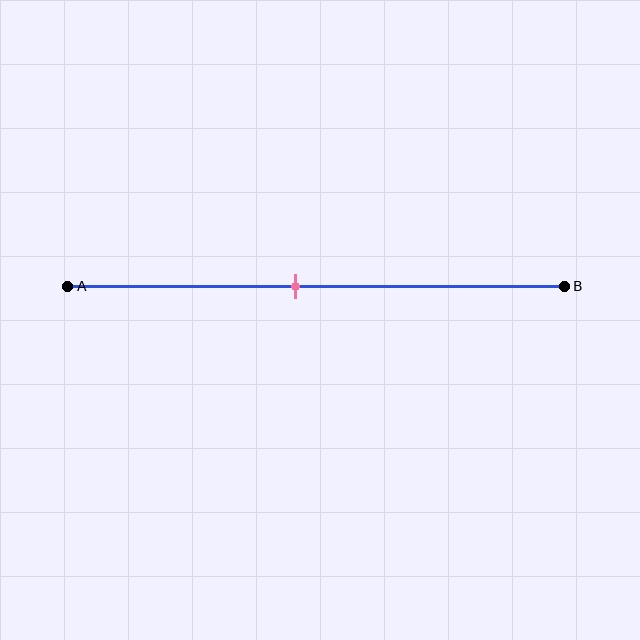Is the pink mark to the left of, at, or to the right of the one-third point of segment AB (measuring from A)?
The pink mark is to the right of the one-third point of segment AB.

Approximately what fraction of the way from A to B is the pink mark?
The pink mark is approximately 45% of the way from A to B.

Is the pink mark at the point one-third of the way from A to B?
No, the mark is at about 45% from A, not at the 33% one-third point.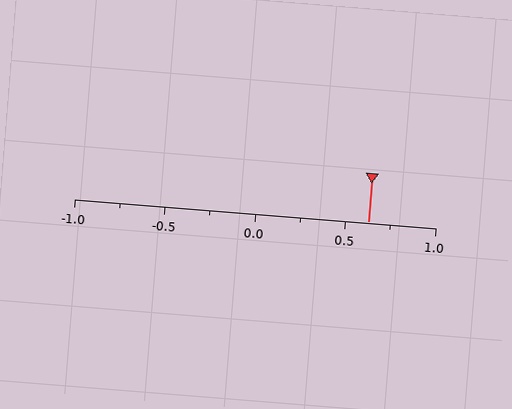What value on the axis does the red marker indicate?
The marker indicates approximately 0.62.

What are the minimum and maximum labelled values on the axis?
The axis runs from -1.0 to 1.0.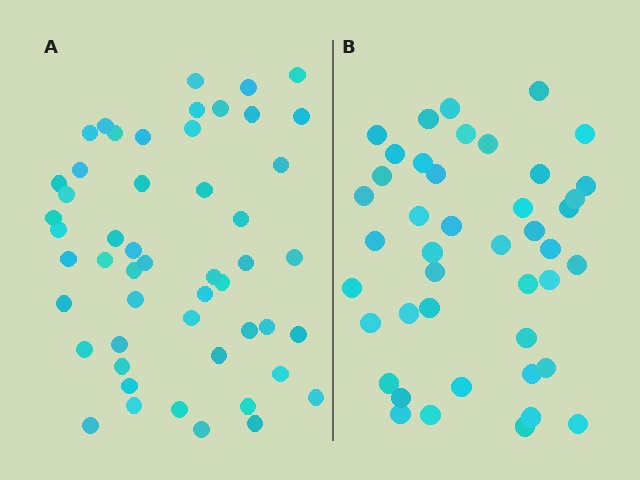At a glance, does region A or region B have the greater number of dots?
Region A (the left region) has more dots.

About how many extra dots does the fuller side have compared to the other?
Region A has roughly 8 or so more dots than region B.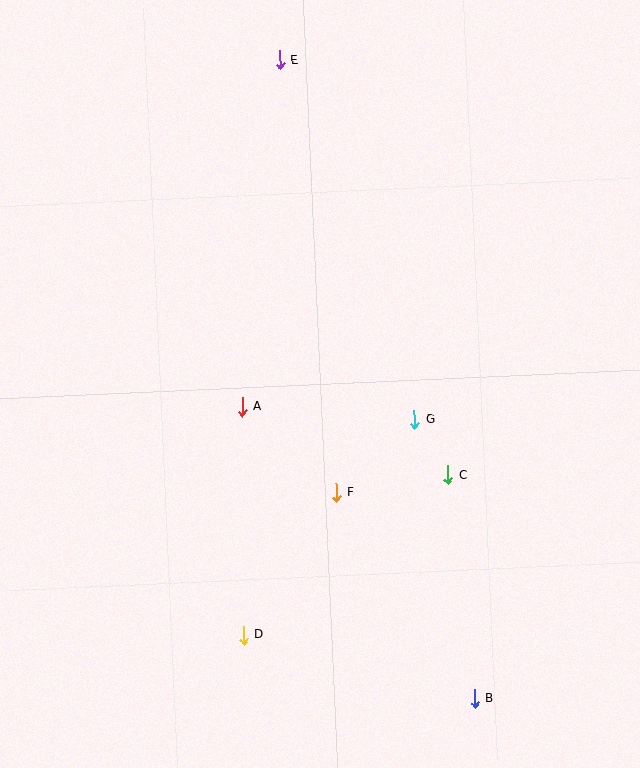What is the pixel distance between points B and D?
The distance between B and D is 240 pixels.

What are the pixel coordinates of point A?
Point A is at (242, 407).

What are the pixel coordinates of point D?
Point D is at (243, 635).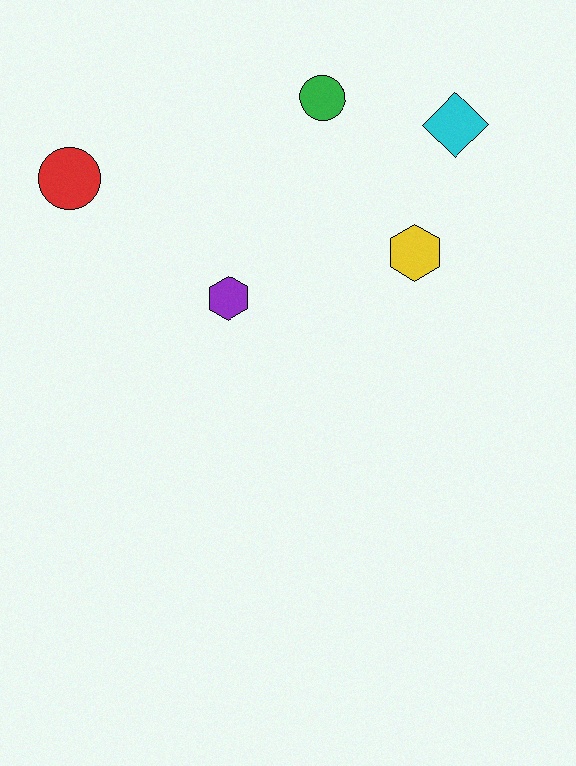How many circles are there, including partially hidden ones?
There are 2 circles.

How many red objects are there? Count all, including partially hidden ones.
There is 1 red object.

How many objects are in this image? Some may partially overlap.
There are 5 objects.